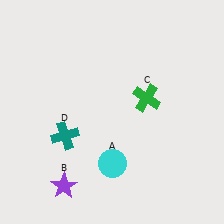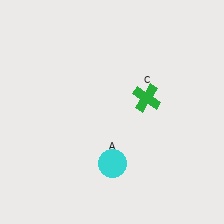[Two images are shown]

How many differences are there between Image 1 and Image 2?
There are 2 differences between the two images.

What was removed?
The purple star (B), the teal cross (D) were removed in Image 2.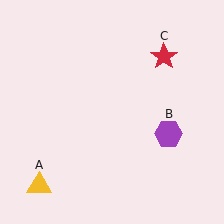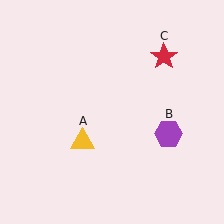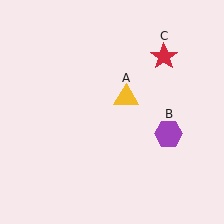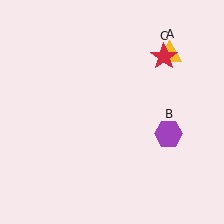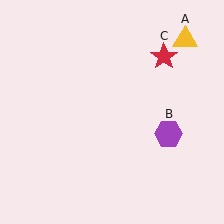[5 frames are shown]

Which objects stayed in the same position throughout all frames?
Purple hexagon (object B) and red star (object C) remained stationary.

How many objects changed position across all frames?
1 object changed position: yellow triangle (object A).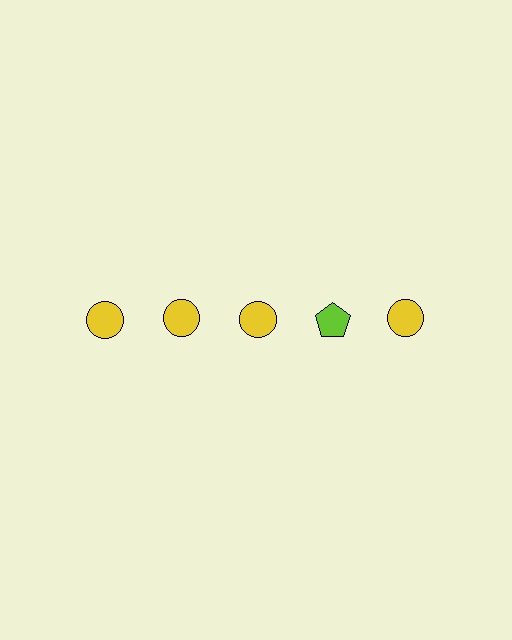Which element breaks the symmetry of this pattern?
The lime pentagon in the top row, second from right column breaks the symmetry. All other shapes are yellow circles.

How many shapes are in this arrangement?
There are 5 shapes arranged in a grid pattern.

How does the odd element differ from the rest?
It differs in both color (lime instead of yellow) and shape (pentagon instead of circle).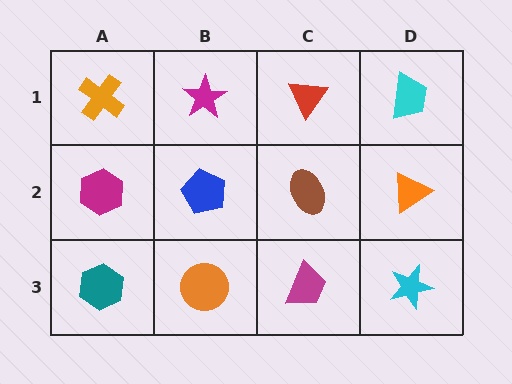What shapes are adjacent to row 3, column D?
An orange triangle (row 2, column D), a magenta trapezoid (row 3, column C).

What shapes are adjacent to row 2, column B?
A magenta star (row 1, column B), an orange circle (row 3, column B), a magenta hexagon (row 2, column A), a brown ellipse (row 2, column C).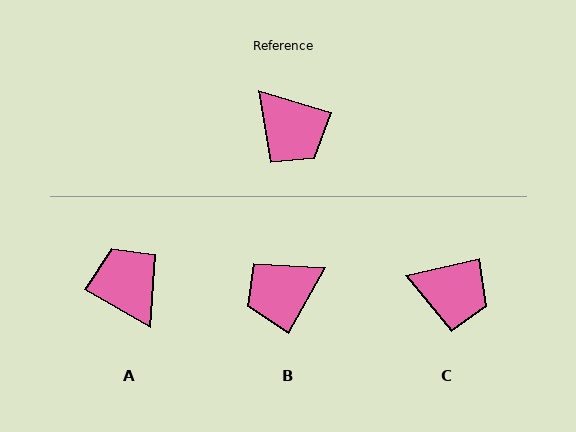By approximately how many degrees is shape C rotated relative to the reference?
Approximately 30 degrees counter-clockwise.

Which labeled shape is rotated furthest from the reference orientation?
A, about 167 degrees away.